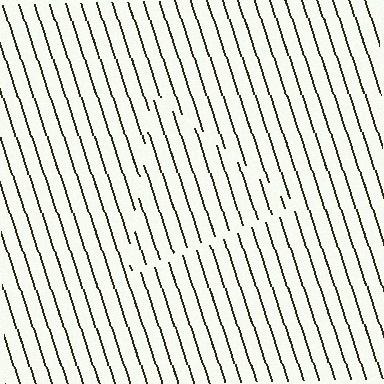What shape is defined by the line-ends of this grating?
An illusory triangle. The interior of the shape contains the same grating, shifted by half a period — the contour is defined by the phase discontinuity where line-ends from the inner and outer gratings abut.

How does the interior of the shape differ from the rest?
The interior of the shape contains the same grating, shifted by half a period — the contour is defined by the phase discontinuity where line-ends from the inner and outer gratings abut.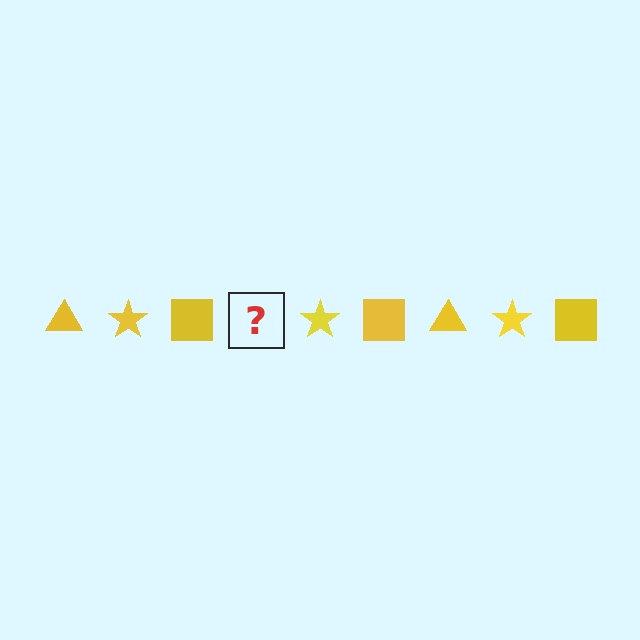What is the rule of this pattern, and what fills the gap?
The rule is that the pattern cycles through triangle, star, square shapes in yellow. The gap should be filled with a yellow triangle.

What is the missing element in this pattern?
The missing element is a yellow triangle.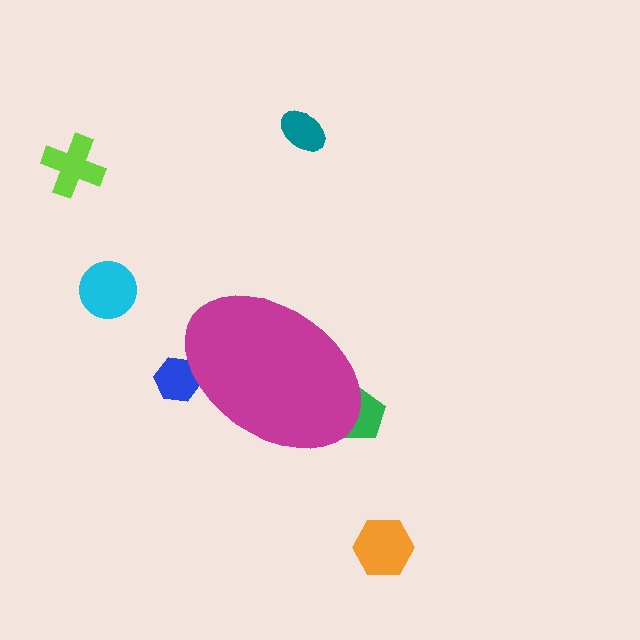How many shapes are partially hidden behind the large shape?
2 shapes are partially hidden.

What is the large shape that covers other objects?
A magenta ellipse.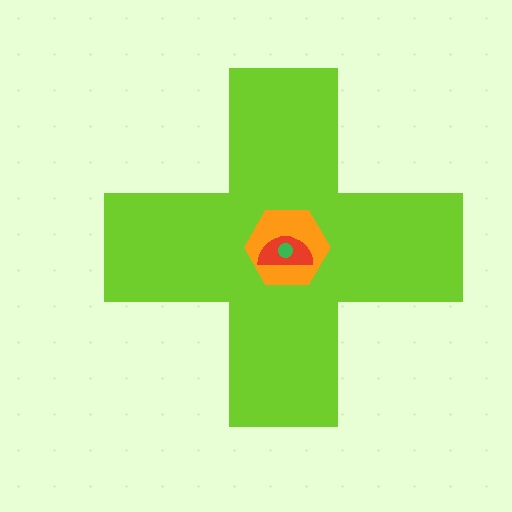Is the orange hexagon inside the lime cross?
Yes.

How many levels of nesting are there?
4.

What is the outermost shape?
The lime cross.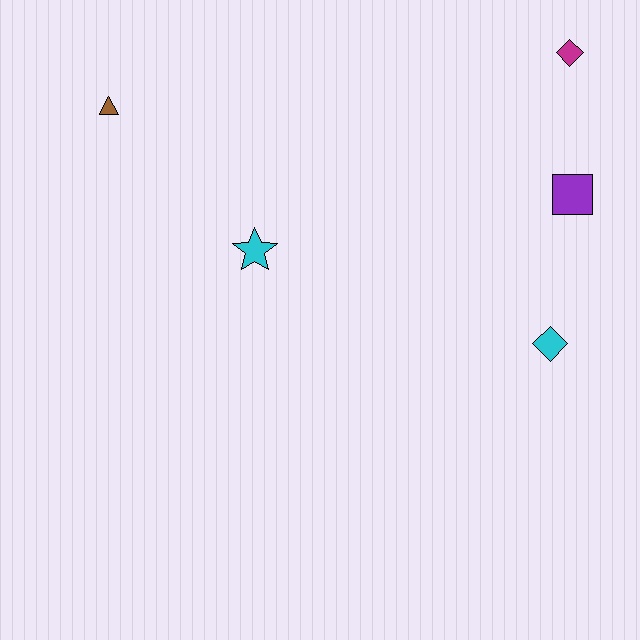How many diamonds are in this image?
There are 2 diamonds.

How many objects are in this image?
There are 5 objects.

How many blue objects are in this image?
There are no blue objects.